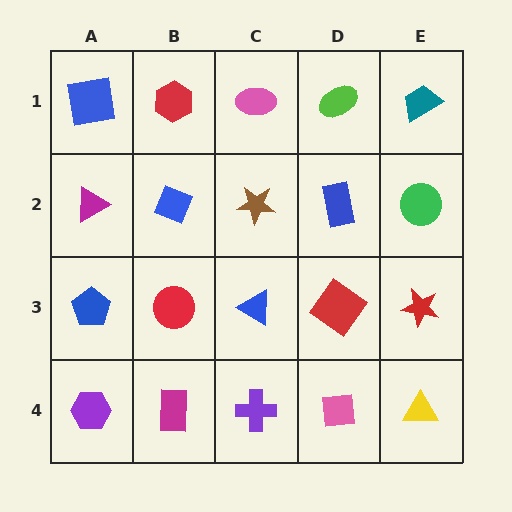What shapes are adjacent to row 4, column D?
A red diamond (row 3, column D), a purple cross (row 4, column C), a yellow triangle (row 4, column E).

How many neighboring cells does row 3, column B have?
4.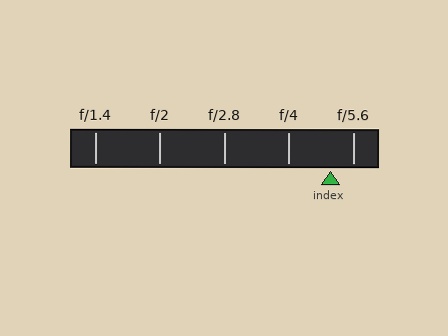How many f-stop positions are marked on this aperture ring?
There are 5 f-stop positions marked.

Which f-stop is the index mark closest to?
The index mark is closest to f/5.6.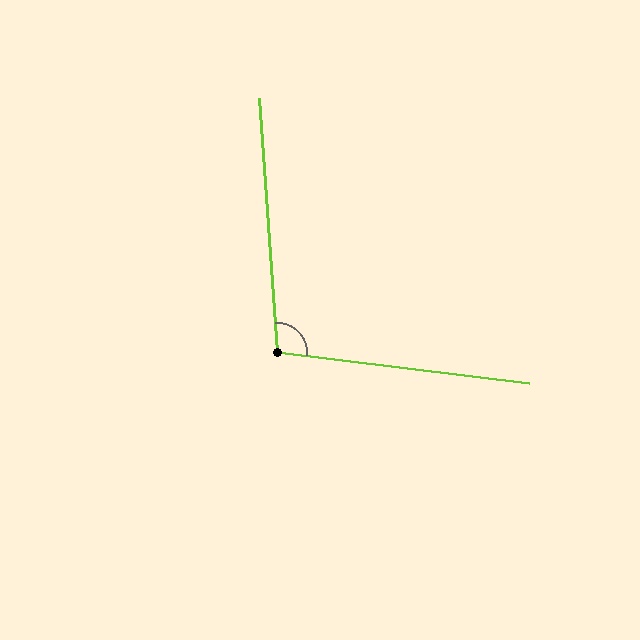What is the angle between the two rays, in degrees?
Approximately 101 degrees.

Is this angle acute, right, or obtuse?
It is obtuse.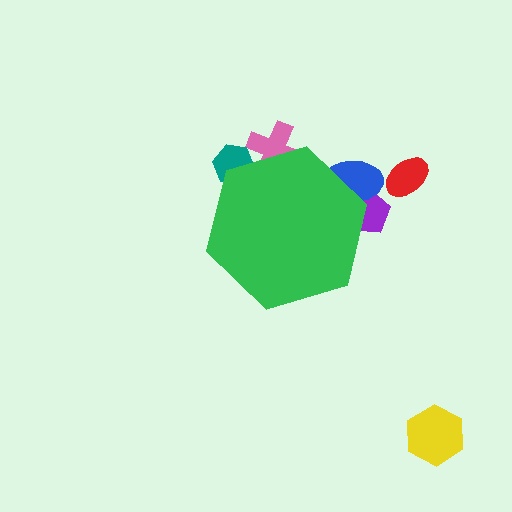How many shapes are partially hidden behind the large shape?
4 shapes are partially hidden.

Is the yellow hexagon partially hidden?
No, the yellow hexagon is fully visible.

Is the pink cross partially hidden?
Yes, the pink cross is partially hidden behind the green hexagon.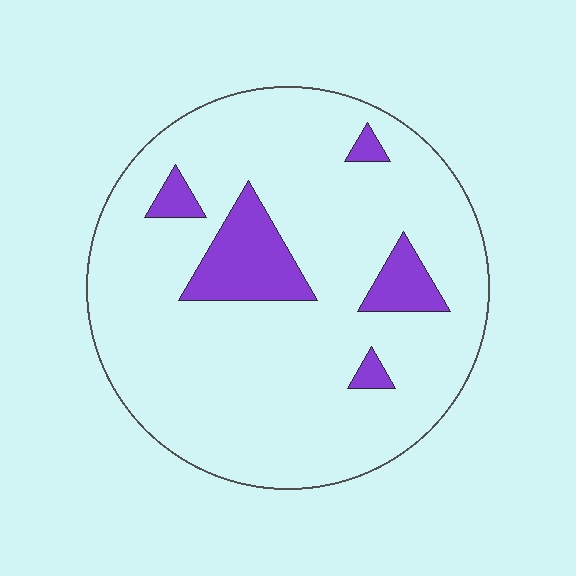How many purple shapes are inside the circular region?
5.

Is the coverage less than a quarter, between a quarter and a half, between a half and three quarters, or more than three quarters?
Less than a quarter.